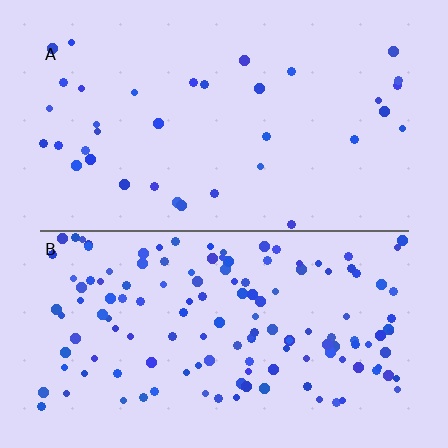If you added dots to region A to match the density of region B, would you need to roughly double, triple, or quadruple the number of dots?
Approximately quadruple.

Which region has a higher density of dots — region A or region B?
B (the bottom).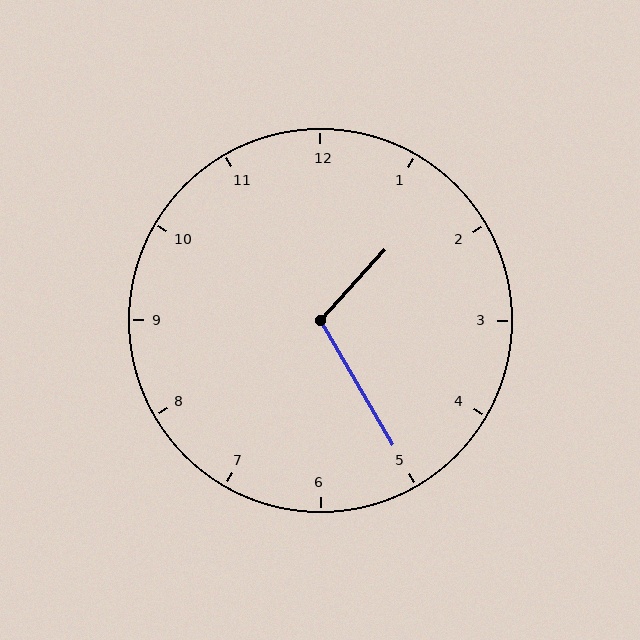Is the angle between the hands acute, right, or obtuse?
It is obtuse.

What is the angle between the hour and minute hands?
Approximately 108 degrees.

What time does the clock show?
1:25.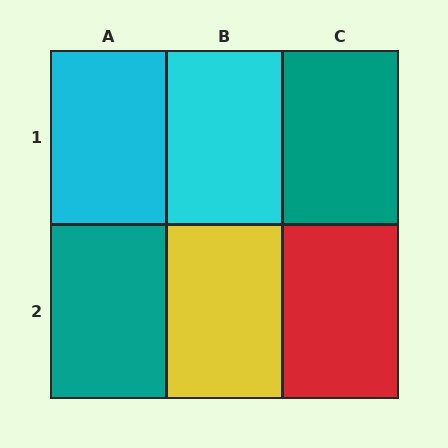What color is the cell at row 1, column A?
Cyan.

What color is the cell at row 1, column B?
Cyan.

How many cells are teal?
2 cells are teal.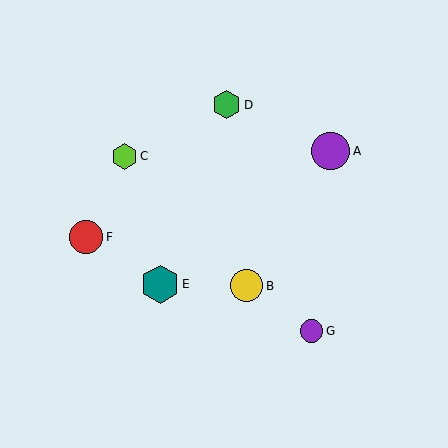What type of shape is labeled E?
Shape E is a teal hexagon.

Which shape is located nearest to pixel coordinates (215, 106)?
The green hexagon (labeled D) at (227, 105) is nearest to that location.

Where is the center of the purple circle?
The center of the purple circle is at (311, 331).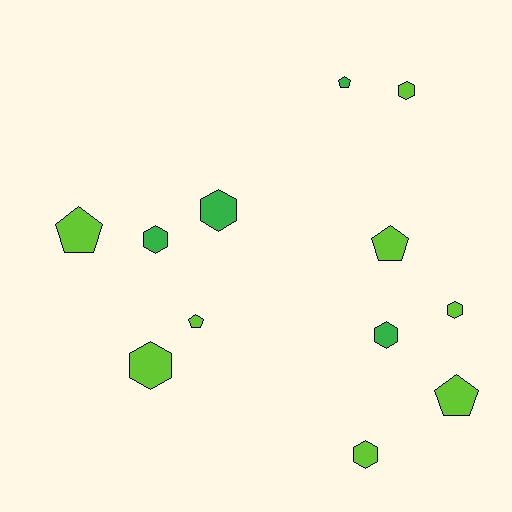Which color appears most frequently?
Lime, with 8 objects.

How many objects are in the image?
There are 12 objects.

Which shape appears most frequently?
Hexagon, with 7 objects.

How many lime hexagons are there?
There are 4 lime hexagons.